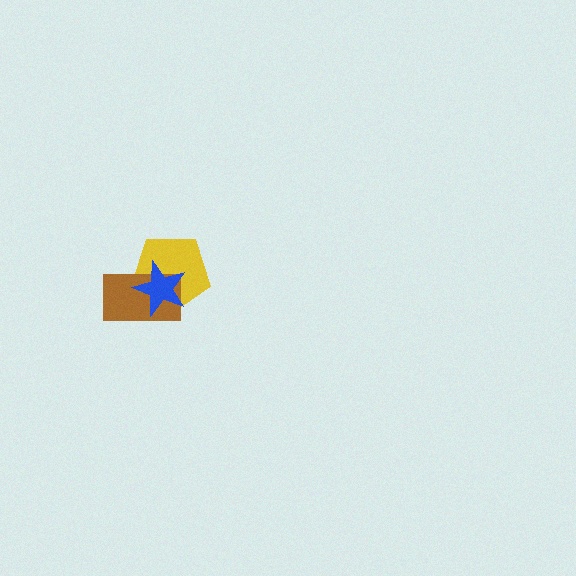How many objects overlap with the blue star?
2 objects overlap with the blue star.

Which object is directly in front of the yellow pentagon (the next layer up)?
The brown rectangle is directly in front of the yellow pentagon.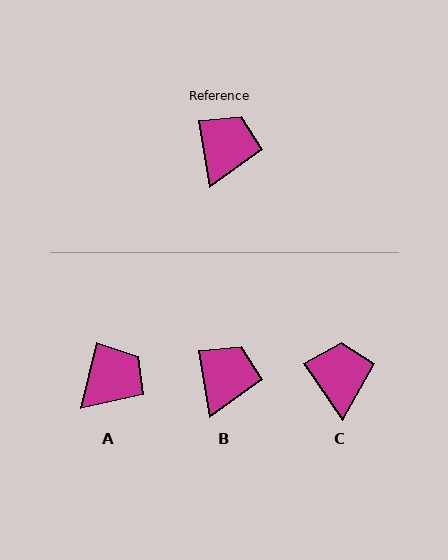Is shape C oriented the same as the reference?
No, it is off by about 25 degrees.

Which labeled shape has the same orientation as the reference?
B.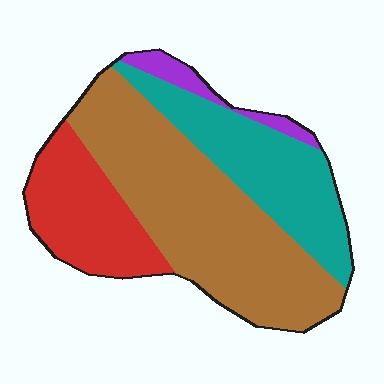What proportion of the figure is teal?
Teal takes up about one quarter (1/4) of the figure.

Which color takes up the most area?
Brown, at roughly 50%.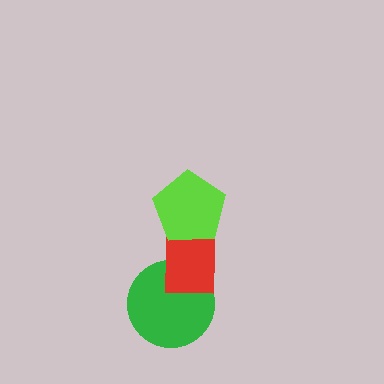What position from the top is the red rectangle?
The red rectangle is 2nd from the top.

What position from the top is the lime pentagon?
The lime pentagon is 1st from the top.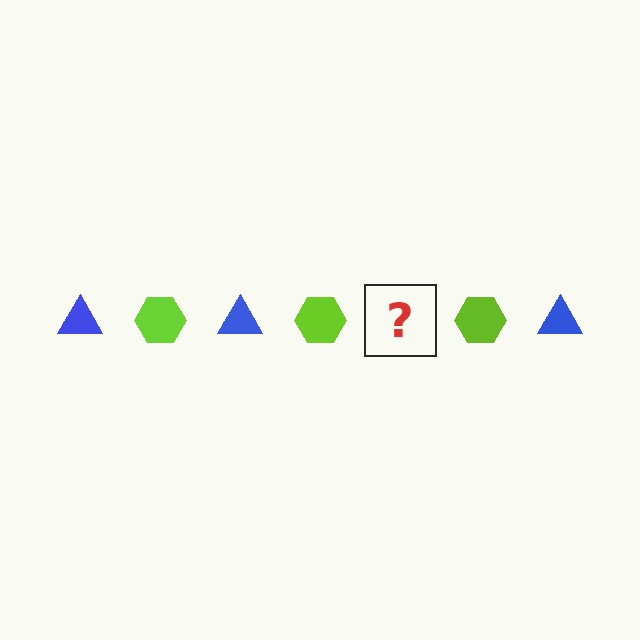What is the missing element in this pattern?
The missing element is a blue triangle.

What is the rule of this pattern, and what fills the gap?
The rule is that the pattern alternates between blue triangle and lime hexagon. The gap should be filled with a blue triangle.